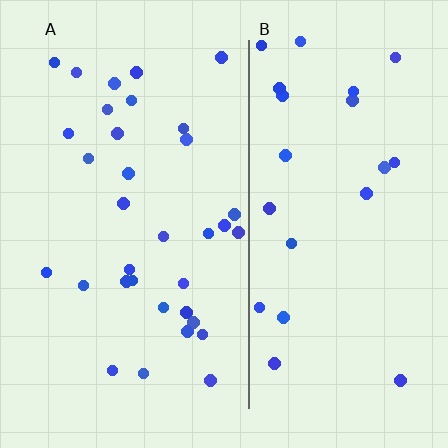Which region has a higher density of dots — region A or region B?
A (the left).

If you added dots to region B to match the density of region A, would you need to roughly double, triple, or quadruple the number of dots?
Approximately double.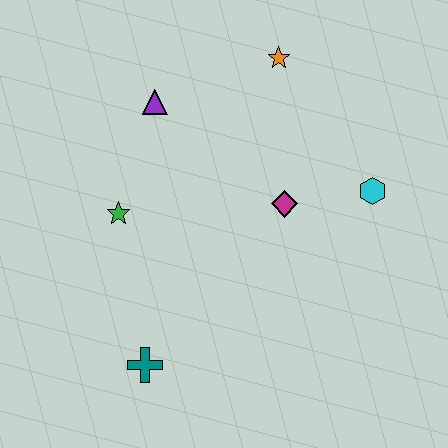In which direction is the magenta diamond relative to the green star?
The magenta diamond is to the right of the green star.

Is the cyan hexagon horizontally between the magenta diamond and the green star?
No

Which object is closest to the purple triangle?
The green star is closest to the purple triangle.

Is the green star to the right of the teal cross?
No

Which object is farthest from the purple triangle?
The teal cross is farthest from the purple triangle.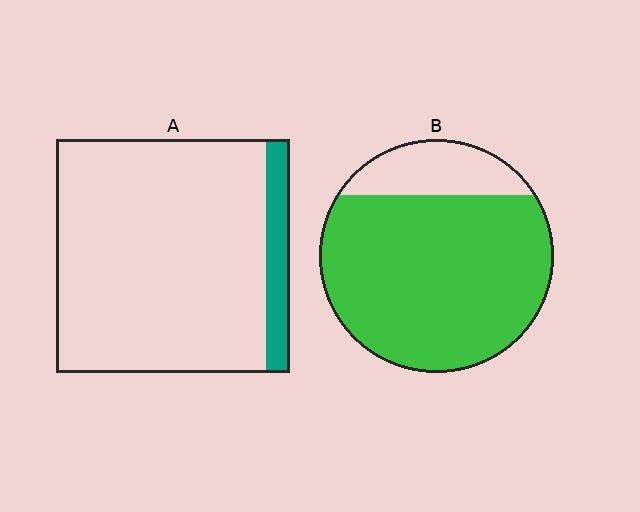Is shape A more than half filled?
No.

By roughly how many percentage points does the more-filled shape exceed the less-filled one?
By roughly 70 percentage points (B over A).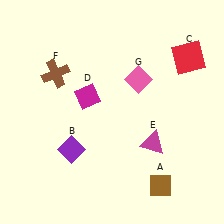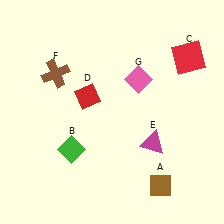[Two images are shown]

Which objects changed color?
B changed from purple to green. D changed from magenta to red.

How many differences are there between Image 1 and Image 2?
There are 2 differences between the two images.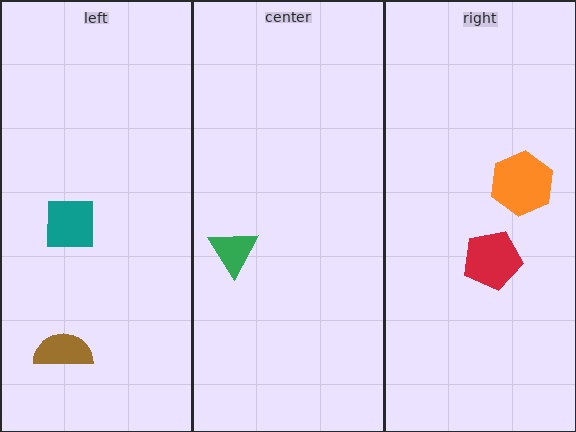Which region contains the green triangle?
The center region.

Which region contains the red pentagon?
The right region.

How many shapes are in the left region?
2.